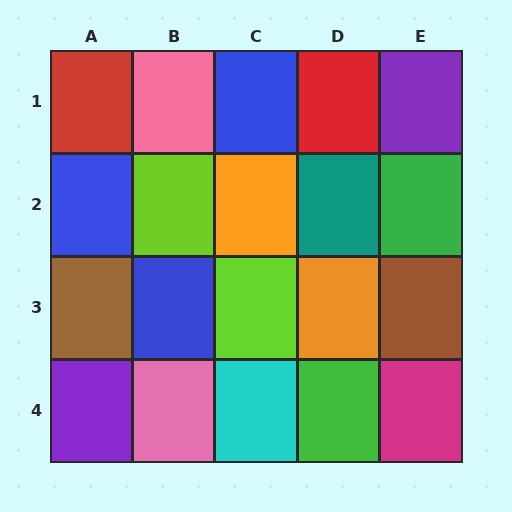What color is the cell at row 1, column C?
Blue.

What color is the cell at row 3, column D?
Orange.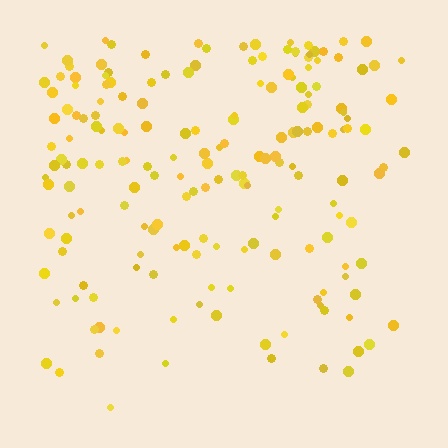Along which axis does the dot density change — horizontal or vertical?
Vertical.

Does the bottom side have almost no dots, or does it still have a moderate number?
Still a moderate number, just noticeably fewer than the top.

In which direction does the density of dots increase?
From bottom to top, with the top side densest.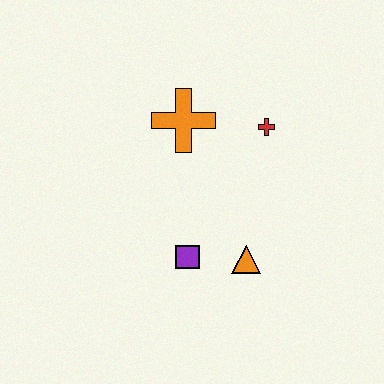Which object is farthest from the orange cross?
The orange triangle is farthest from the orange cross.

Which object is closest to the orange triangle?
The purple square is closest to the orange triangle.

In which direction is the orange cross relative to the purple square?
The orange cross is above the purple square.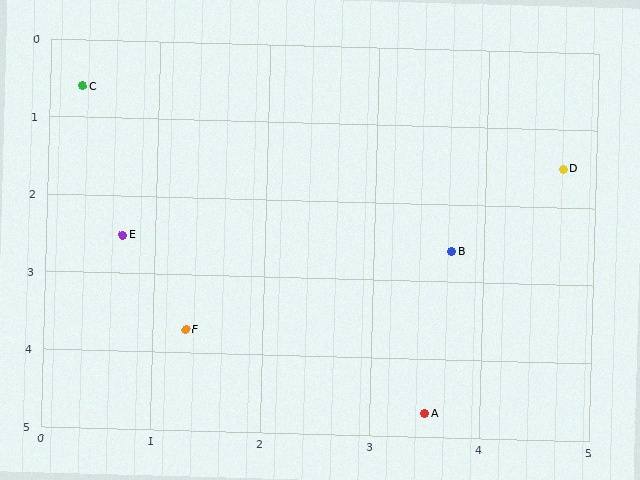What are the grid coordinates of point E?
Point E is at approximately (0.7, 2.5).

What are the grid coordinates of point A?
Point A is at approximately (3.5, 4.7).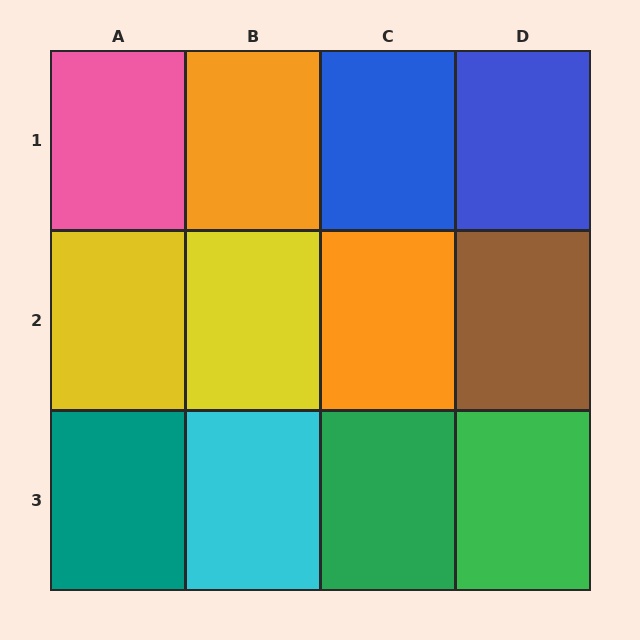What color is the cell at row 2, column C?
Orange.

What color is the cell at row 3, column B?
Cyan.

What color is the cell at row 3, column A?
Teal.